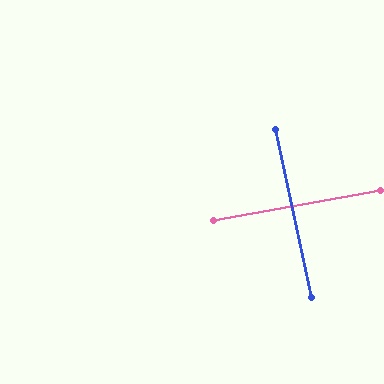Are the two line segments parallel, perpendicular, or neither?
Perpendicular — they meet at approximately 88°.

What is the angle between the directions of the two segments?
Approximately 88 degrees.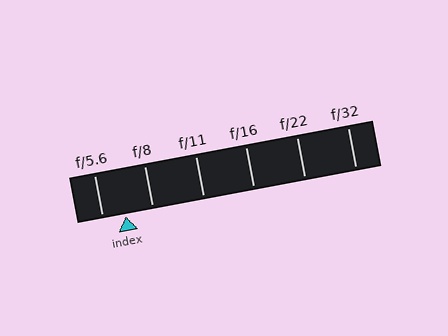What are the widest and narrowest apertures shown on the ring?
The widest aperture shown is f/5.6 and the narrowest is f/32.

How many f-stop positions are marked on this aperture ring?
There are 6 f-stop positions marked.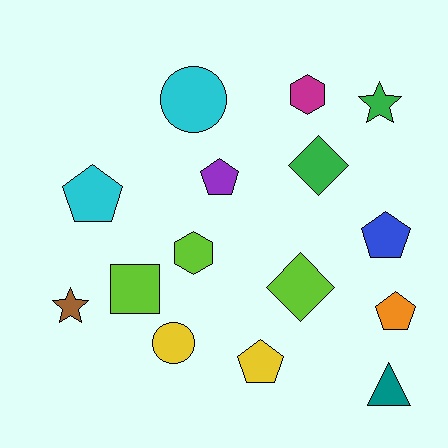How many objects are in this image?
There are 15 objects.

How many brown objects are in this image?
There is 1 brown object.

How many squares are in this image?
There is 1 square.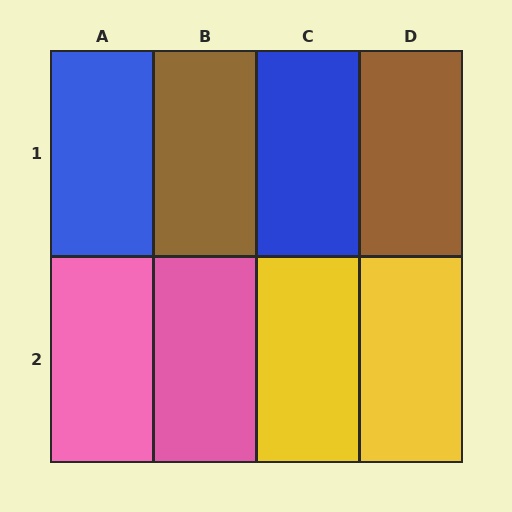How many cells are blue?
2 cells are blue.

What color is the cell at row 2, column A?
Pink.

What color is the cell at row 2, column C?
Yellow.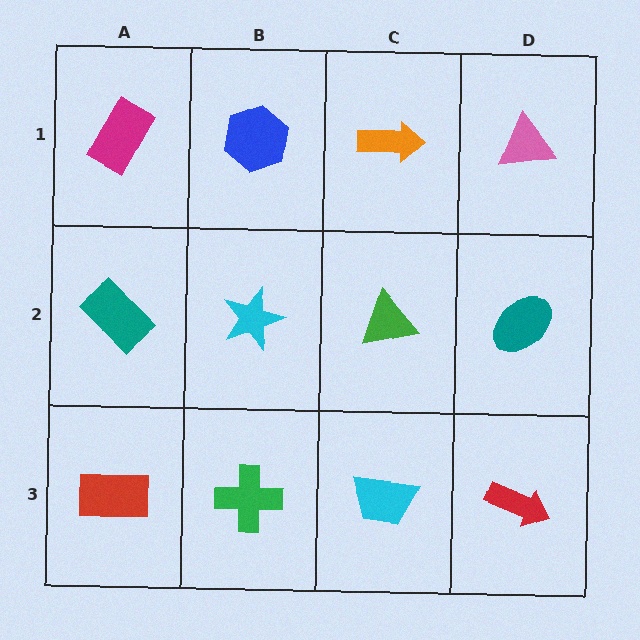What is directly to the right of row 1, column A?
A blue hexagon.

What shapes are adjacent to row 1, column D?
A teal ellipse (row 2, column D), an orange arrow (row 1, column C).